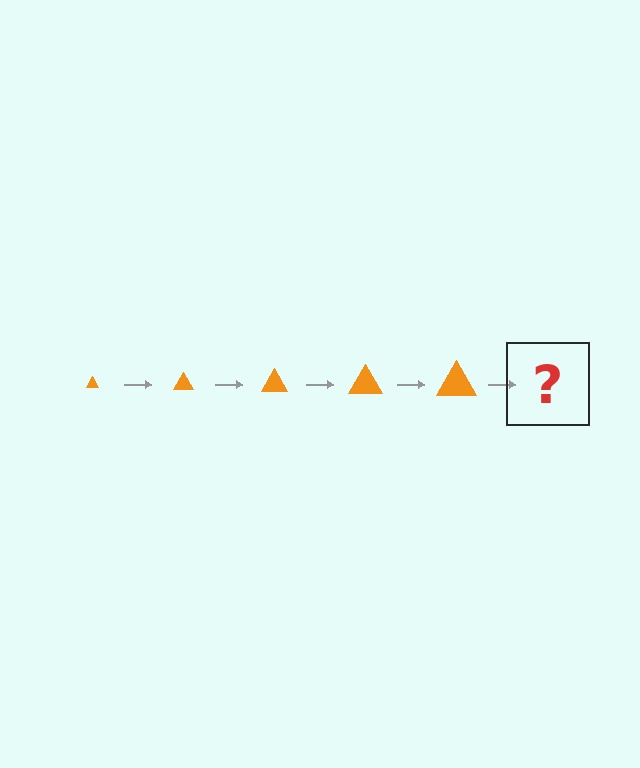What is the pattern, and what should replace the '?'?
The pattern is that the triangle gets progressively larger each step. The '?' should be an orange triangle, larger than the previous one.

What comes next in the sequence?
The next element should be an orange triangle, larger than the previous one.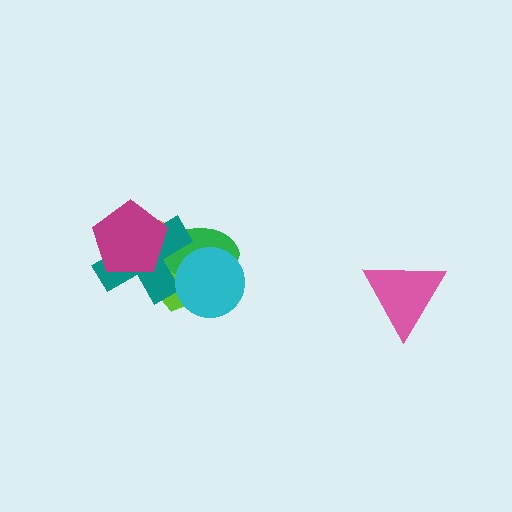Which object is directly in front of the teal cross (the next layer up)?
The magenta pentagon is directly in front of the teal cross.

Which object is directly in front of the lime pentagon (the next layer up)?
The green ellipse is directly in front of the lime pentagon.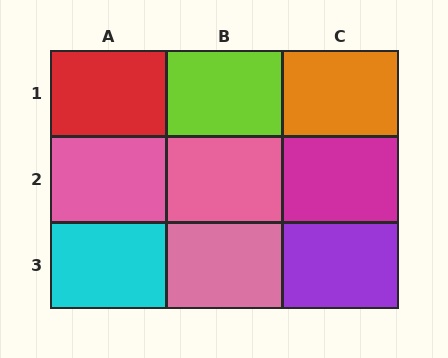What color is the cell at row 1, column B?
Lime.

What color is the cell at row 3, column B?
Pink.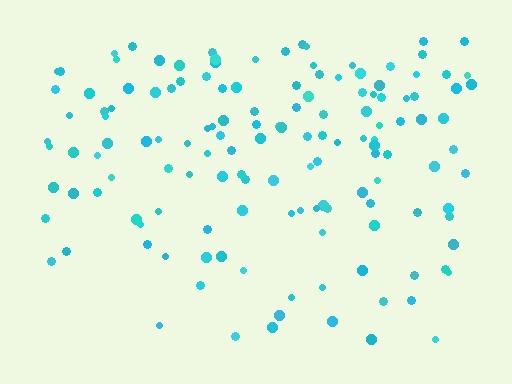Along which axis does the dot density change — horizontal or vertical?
Vertical.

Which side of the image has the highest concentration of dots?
The top.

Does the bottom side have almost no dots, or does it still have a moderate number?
Still a moderate number, just noticeably fewer than the top.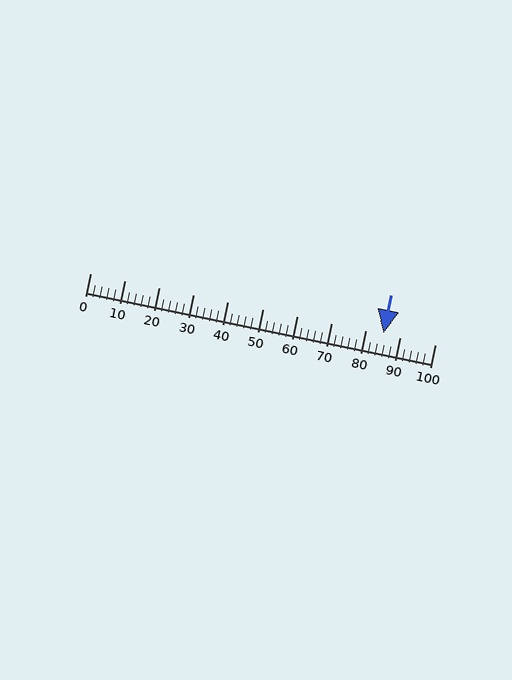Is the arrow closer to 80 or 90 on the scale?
The arrow is closer to 90.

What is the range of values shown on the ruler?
The ruler shows values from 0 to 100.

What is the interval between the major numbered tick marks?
The major tick marks are spaced 10 units apart.